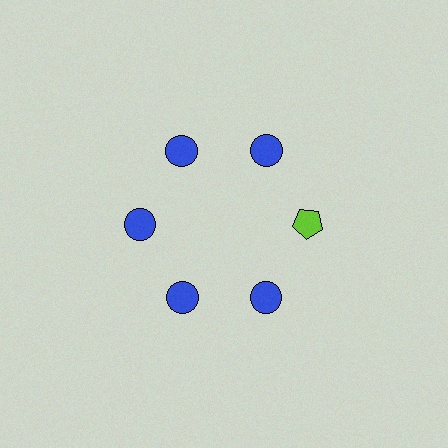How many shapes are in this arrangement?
There are 6 shapes arranged in a ring pattern.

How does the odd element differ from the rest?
It differs in both color (lime instead of blue) and shape (pentagon instead of circle).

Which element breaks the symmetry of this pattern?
The lime pentagon at roughly the 3 o'clock position breaks the symmetry. All other shapes are blue circles.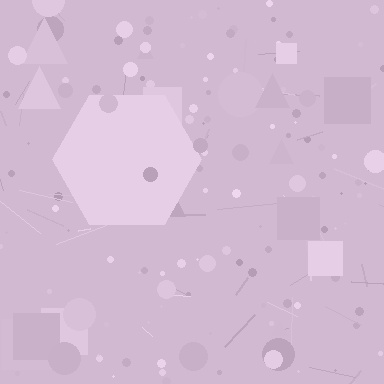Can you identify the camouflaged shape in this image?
The camouflaged shape is a hexagon.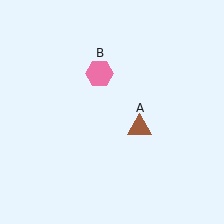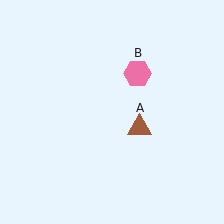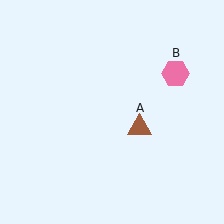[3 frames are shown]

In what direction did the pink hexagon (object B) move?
The pink hexagon (object B) moved right.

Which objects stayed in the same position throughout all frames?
Brown triangle (object A) remained stationary.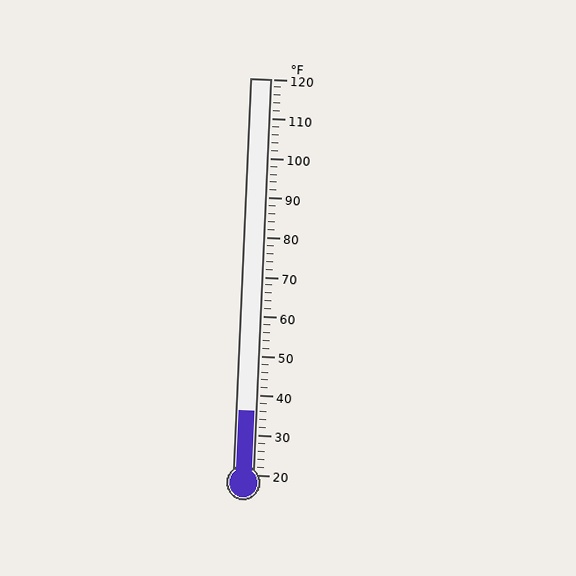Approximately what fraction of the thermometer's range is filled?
The thermometer is filled to approximately 15% of its range.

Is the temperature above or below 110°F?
The temperature is below 110°F.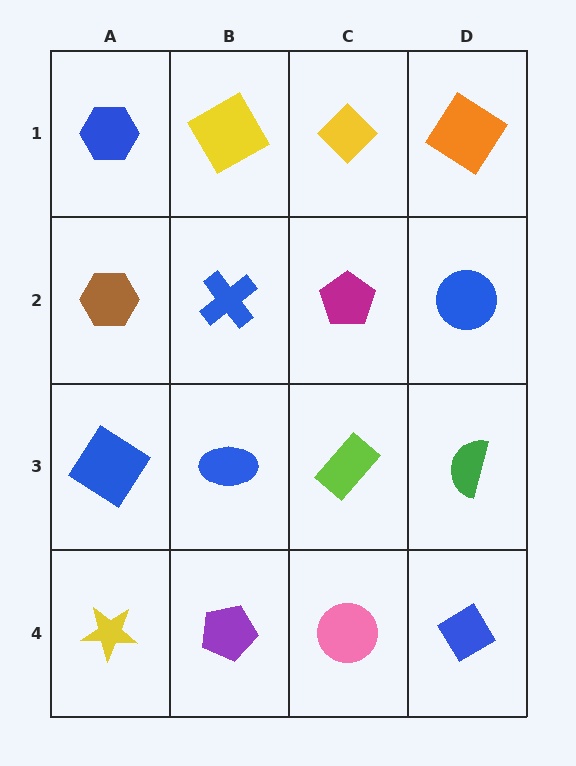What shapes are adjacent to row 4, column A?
A blue diamond (row 3, column A), a purple pentagon (row 4, column B).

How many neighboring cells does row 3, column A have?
3.